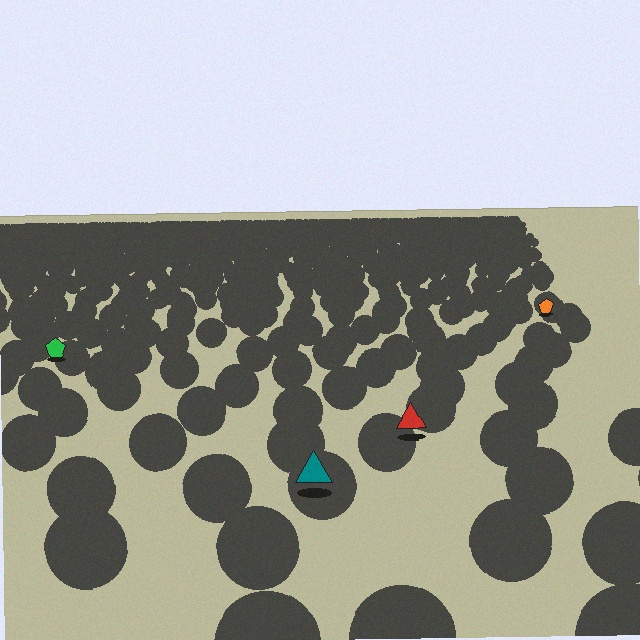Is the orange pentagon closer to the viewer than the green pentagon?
No. The green pentagon is closer — you can tell from the texture gradient: the ground texture is coarser near it.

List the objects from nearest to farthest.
From nearest to farthest: the teal triangle, the red triangle, the green pentagon, the orange pentagon.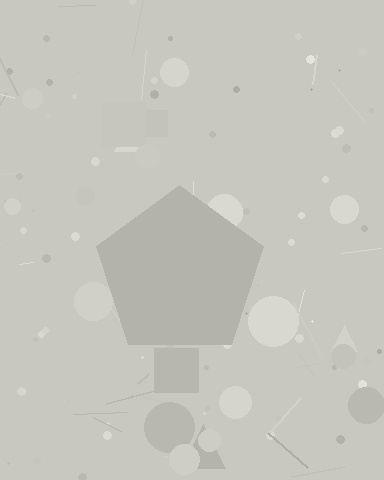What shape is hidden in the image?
A pentagon is hidden in the image.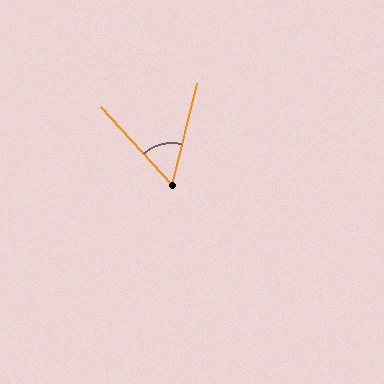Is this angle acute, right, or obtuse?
It is acute.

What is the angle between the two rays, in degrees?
Approximately 56 degrees.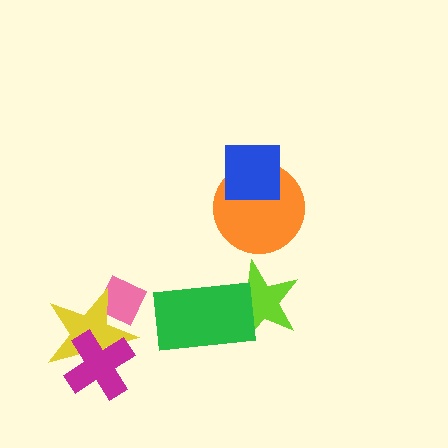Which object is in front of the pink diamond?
The yellow star is in front of the pink diamond.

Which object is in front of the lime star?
The green rectangle is in front of the lime star.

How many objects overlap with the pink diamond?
1 object overlaps with the pink diamond.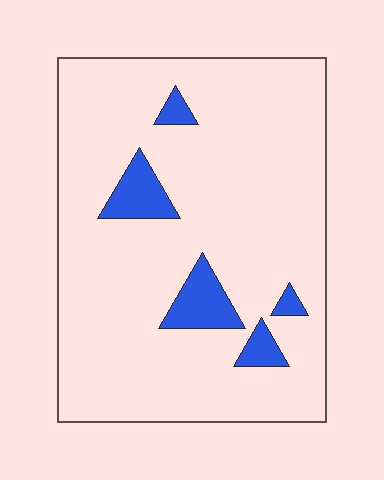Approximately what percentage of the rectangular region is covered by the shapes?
Approximately 10%.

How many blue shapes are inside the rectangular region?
5.